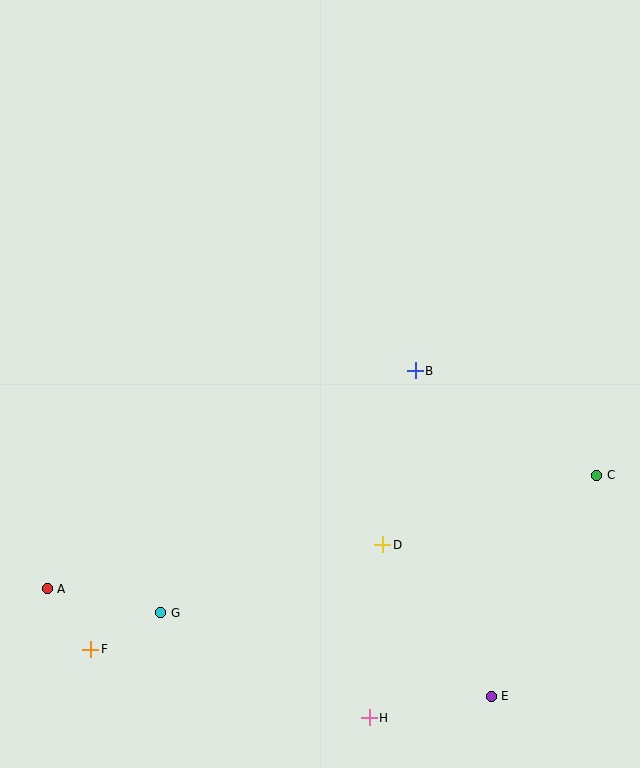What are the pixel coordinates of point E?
Point E is at (491, 696).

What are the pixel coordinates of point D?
Point D is at (383, 545).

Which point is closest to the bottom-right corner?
Point E is closest to the bottom-right corner.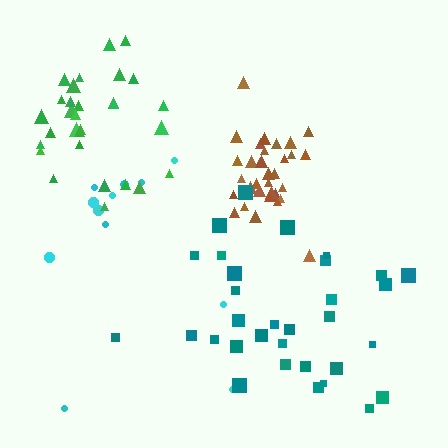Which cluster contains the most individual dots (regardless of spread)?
Brown (34).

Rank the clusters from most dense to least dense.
brown, green, teal, cyan.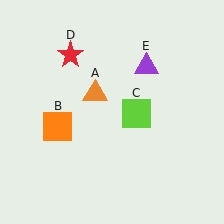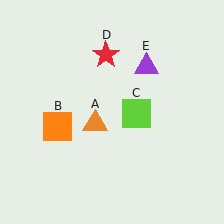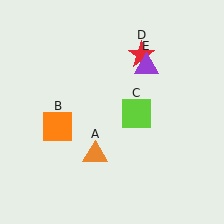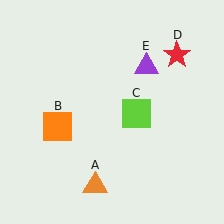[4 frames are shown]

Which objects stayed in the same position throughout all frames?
Orange square (object B) and lime square (object C) and purple triangle (object E) remained stationary.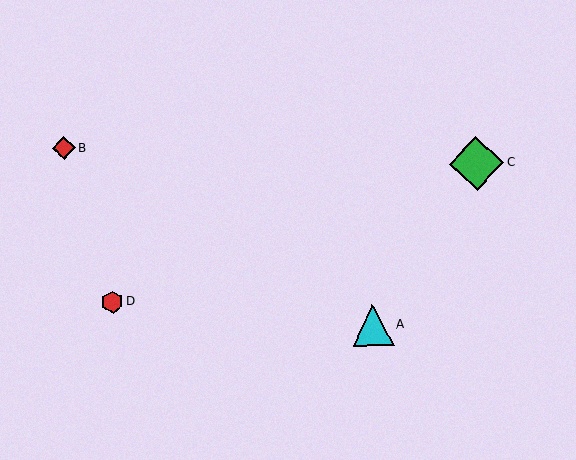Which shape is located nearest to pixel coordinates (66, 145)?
The red diamond (labeled B) at (64, 148) is nearest to that location.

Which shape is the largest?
The green diamond (labeled C) is the largest.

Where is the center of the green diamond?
The center of the green diamond is at (477, 163).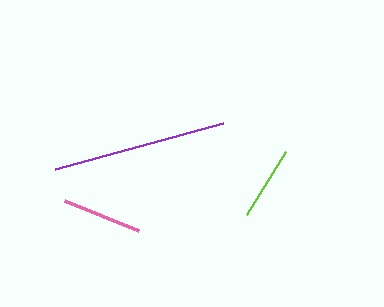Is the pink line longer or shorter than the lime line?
The pink line is longer than the lime line.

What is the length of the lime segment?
The lime segment is approximately 74 pixels long.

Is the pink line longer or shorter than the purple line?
The purple line is longer than the pink line.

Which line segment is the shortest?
The lime line is the shortest at approximately 74 pixels.